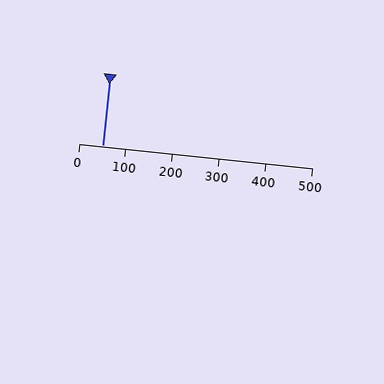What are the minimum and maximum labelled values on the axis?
The axis runs from 0 to 500.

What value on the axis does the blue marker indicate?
The marker indicates approximately 50.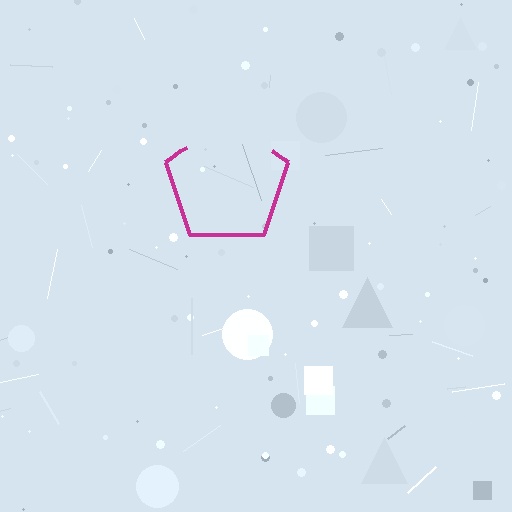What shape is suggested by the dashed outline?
The dashed outline suggests a pentagon.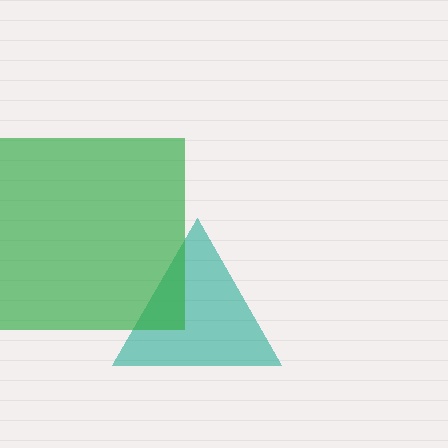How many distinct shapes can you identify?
There are 2 distinct shapes: a teal triangle, a green square.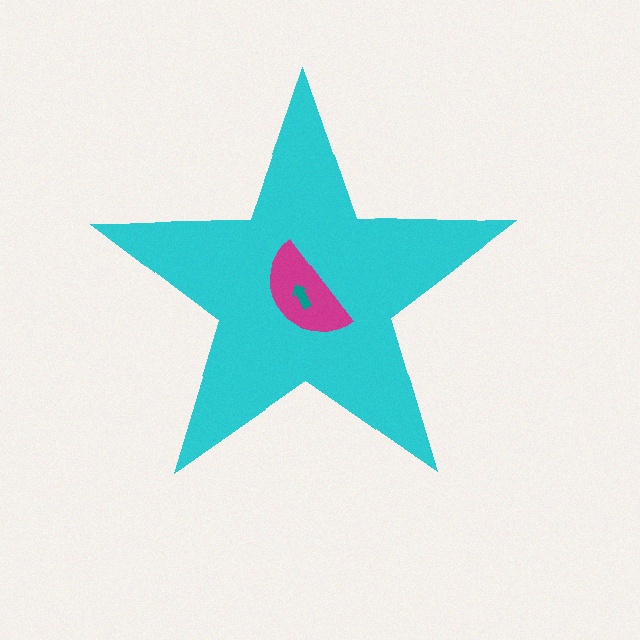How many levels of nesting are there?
3.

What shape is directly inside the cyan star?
The magenta semicircle.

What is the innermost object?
The teal arrow.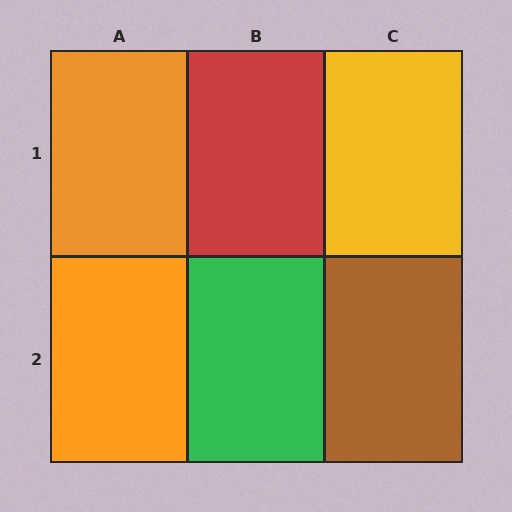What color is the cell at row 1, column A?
Orange.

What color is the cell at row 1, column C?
Yellow.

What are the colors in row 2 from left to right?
Orange, green, brown.